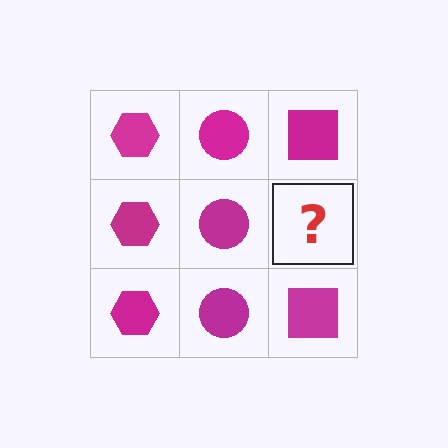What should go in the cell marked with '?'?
The missing cell should contain a magenta square.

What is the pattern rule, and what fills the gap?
The rule is that each column has a consistent shape. The gap should be filled with a magenta square.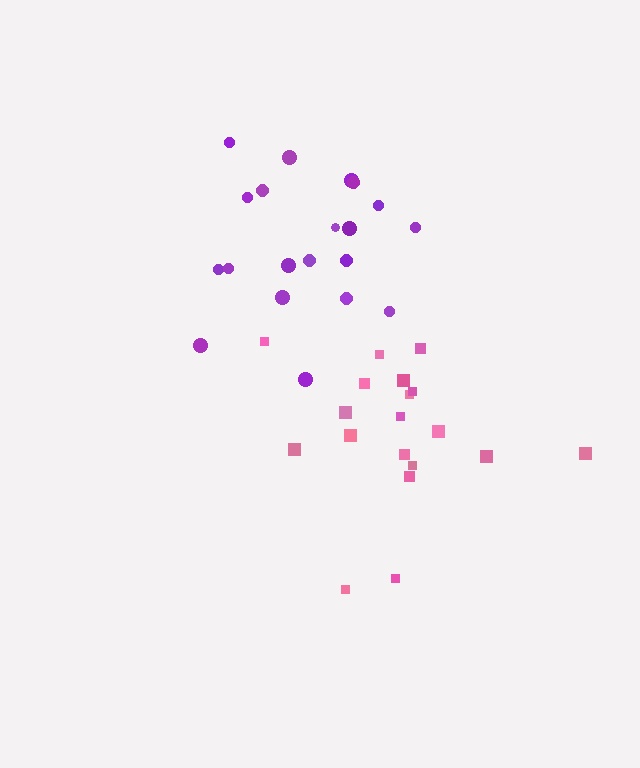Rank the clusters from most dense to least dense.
purple, pink.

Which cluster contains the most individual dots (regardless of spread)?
Purple (20).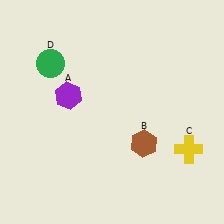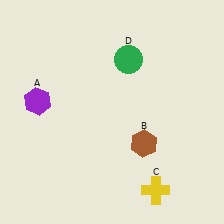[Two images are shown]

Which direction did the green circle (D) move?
The green circle (D) moved right.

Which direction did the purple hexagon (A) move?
The purple hexagon (A) moved left.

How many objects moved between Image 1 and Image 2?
3 objects moved between the two images.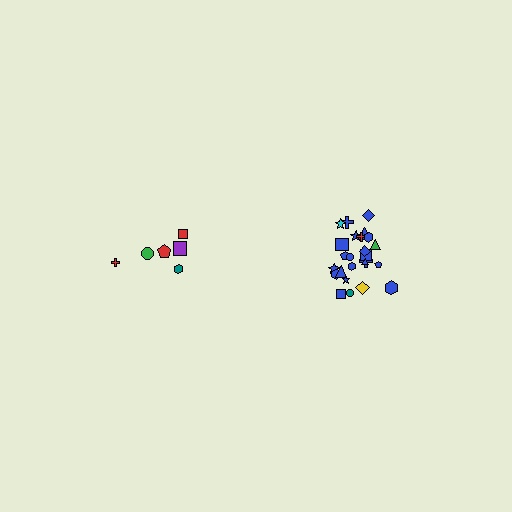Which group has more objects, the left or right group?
The right group.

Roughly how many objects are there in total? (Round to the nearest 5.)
Roughly 30 objects in total.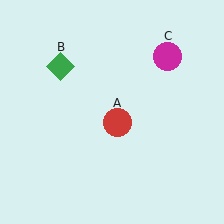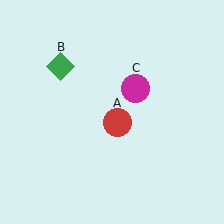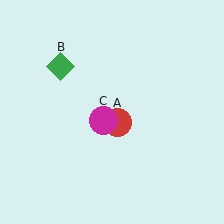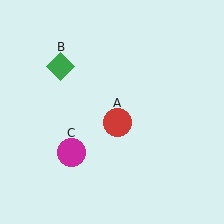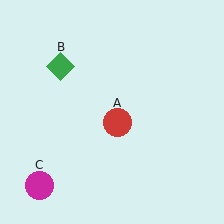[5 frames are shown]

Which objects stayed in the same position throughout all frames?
Red circle (object A) and green diamond (object B) remained stationary.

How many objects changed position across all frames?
1 object changed position: magenta circle (object C).